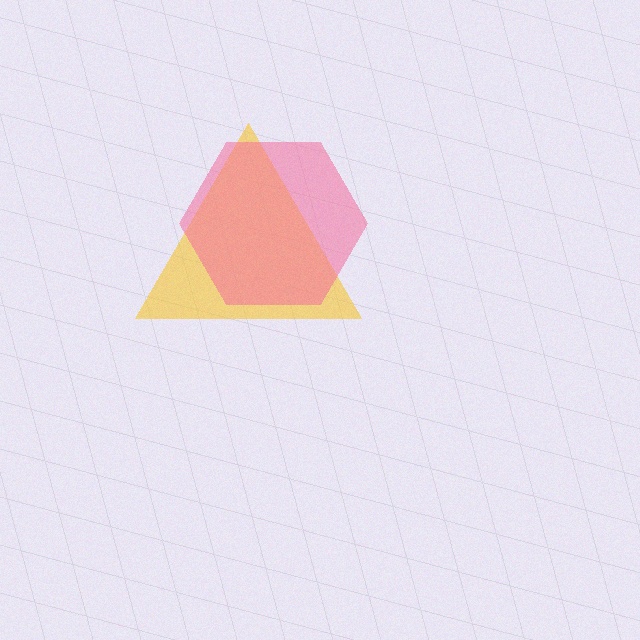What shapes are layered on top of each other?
The layered shapes are: a yellow triangle, a pink hexagon.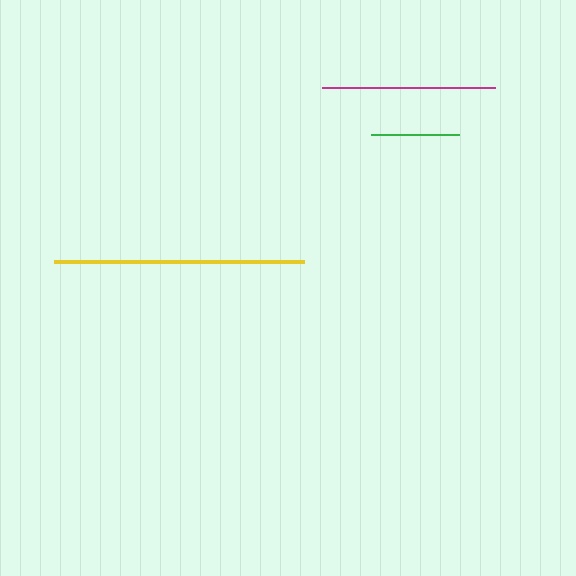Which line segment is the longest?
The yellow line is the longest at approximately 250 pixels.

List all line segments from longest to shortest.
From longest to shortest: yellow, magenta, green.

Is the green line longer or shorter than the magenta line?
The magenta line is longer than the green line.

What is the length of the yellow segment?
The yellow segment is approximately 250 pixels long.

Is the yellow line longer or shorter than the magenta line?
The yellow line is longer than the magenta line.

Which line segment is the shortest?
The green line is the shortest at approximately 88 pixels.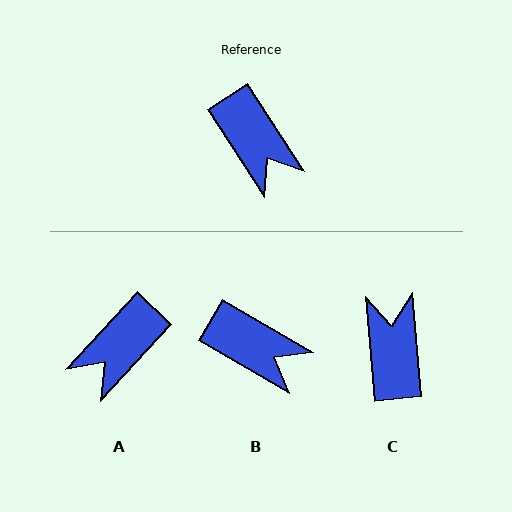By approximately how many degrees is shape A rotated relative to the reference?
Approximately 76 degrees clockwise.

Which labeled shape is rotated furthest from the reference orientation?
C, about 152 degrees away.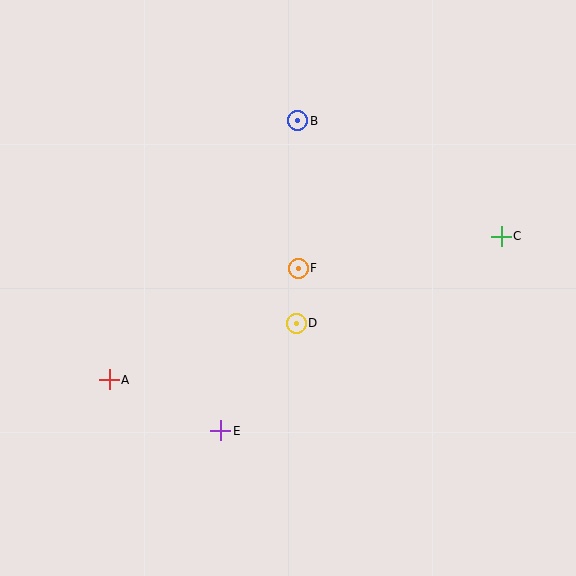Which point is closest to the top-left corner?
Point B is closest to the top-left corner.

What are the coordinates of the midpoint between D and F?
The midpoint between D and F is at (297, 296).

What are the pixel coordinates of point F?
Point F is at (298, 268).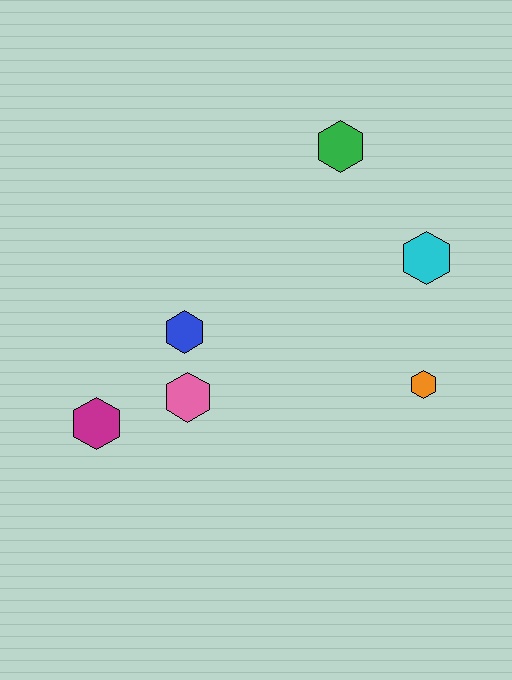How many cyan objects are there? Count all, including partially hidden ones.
There is 1 cyan object.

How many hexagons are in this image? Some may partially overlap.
There are 6 hexagons.